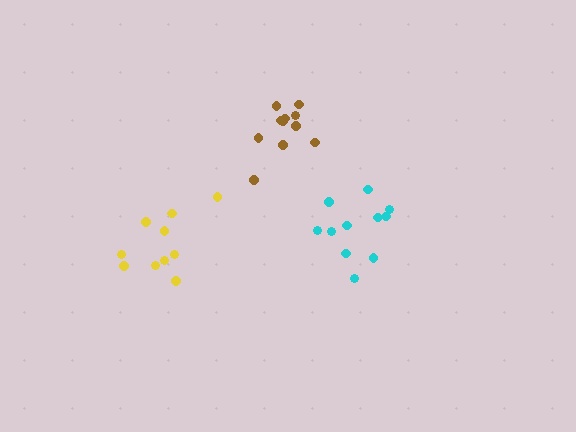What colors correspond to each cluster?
The clusters are colored: brown, cyan, yellow.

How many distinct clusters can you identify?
There are 3 distinct clusters.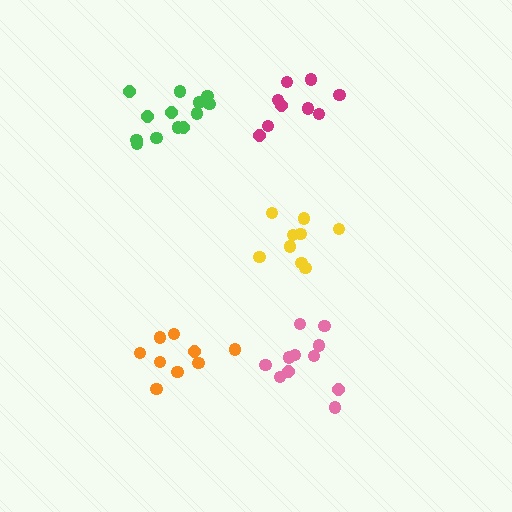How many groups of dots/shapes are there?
There are 5 groups.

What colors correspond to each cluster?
The clusters are colored: pink, orange, green, magenta, yellow.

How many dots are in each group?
Group 1: 11 dots, Group 2: 9 dots, Group 3: 13 dots, Group 4: 9 dots, Group 5: 9 dots (51 total).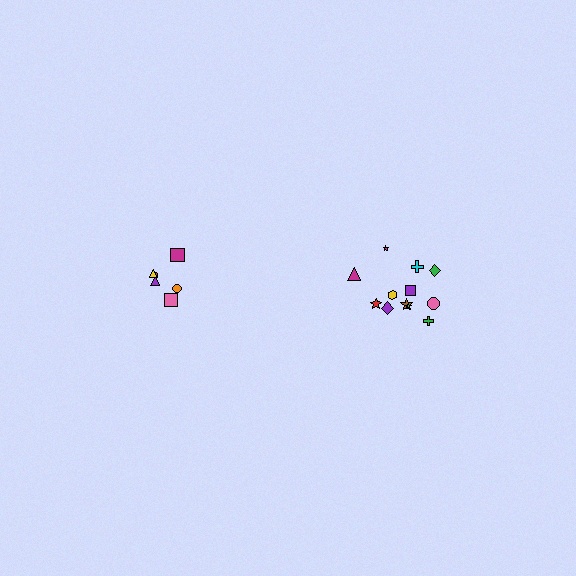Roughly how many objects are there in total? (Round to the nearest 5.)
Roughly 20 objects in total.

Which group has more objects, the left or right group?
The right group.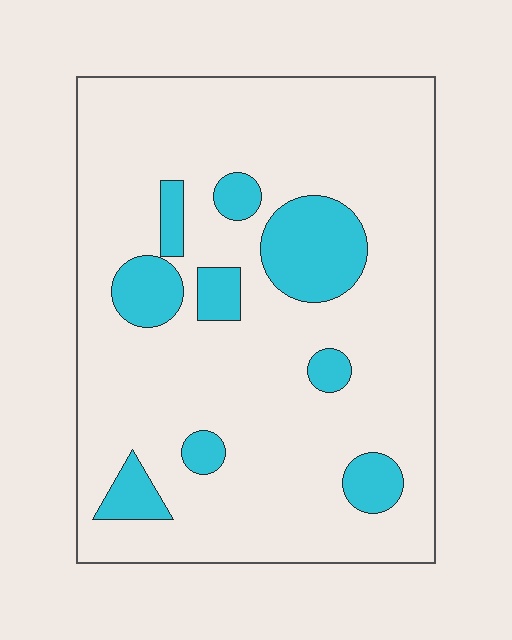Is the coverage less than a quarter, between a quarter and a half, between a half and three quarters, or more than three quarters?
Less than a quarter.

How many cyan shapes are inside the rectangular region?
9.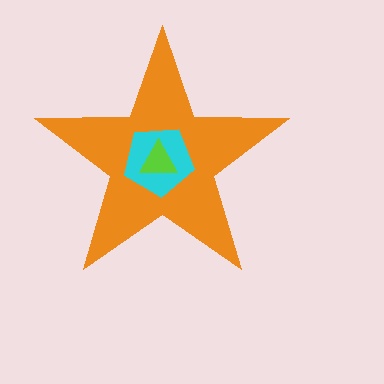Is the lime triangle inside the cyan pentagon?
Yes.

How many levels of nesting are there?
3.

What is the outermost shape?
The orange star.